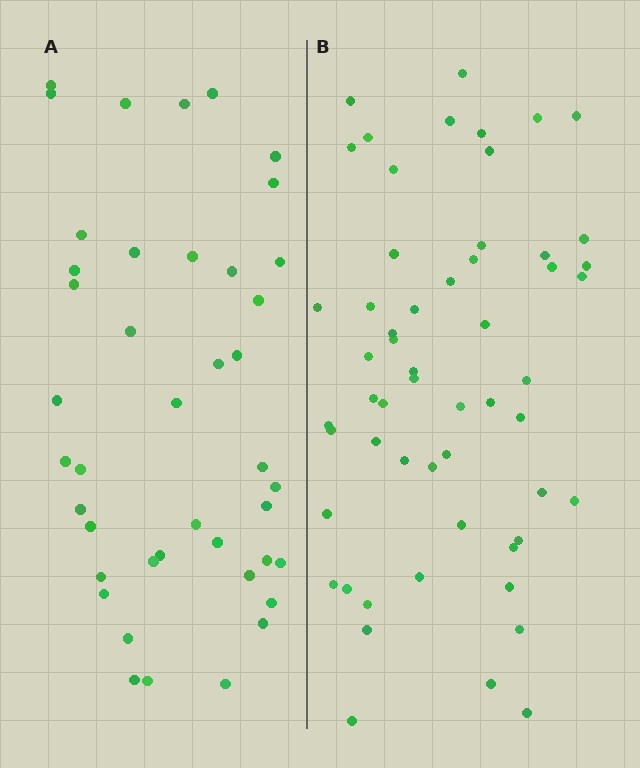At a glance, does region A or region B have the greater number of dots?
Region B (the right region) has more dots.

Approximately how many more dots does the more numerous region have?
Region B has approximately 15 more dots than region A.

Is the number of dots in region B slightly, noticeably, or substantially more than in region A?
Region B has noticeably more, but not dramatically so. The ratio is roughly 1.3 to 1.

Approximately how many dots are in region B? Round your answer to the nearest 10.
About 60 dots. (The exact count is 56, which rounds to 60.)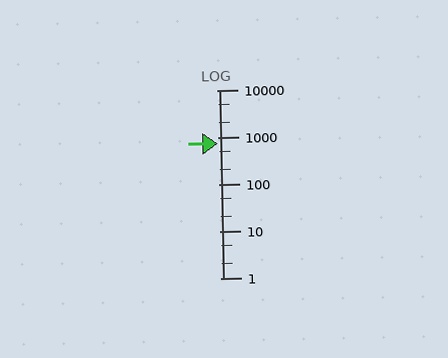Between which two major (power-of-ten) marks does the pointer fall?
The pointer is between 100 and 1000.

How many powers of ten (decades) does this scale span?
The scale spans 4 decades, from 1 to 10000.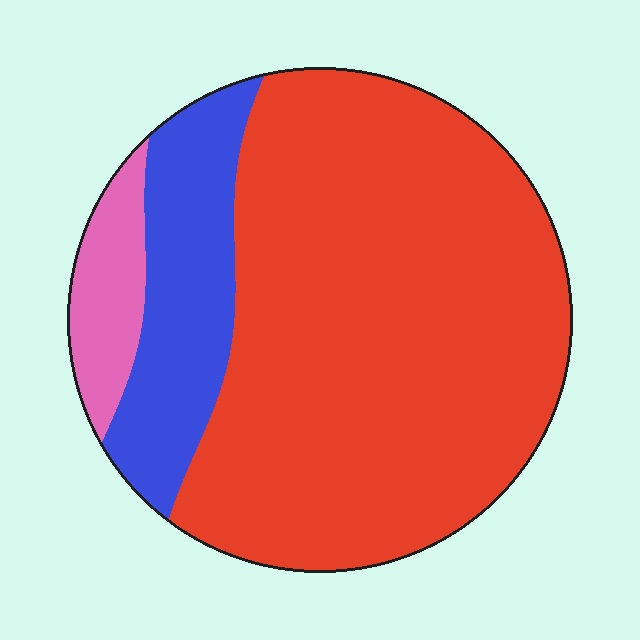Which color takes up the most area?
Red, at roughly 75%.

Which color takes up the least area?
Pink, at roughly 10%.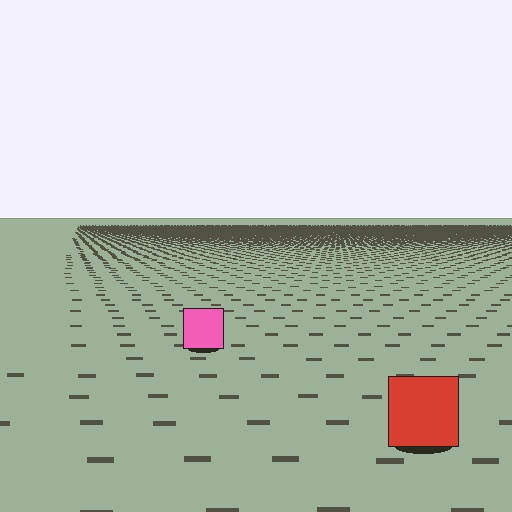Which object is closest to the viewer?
The red square is closest. The texture marks near it are larger and more spread out.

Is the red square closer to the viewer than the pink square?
Yes. The red square is closer — you can tell from the texture gradient: the ground texture is coarser near it.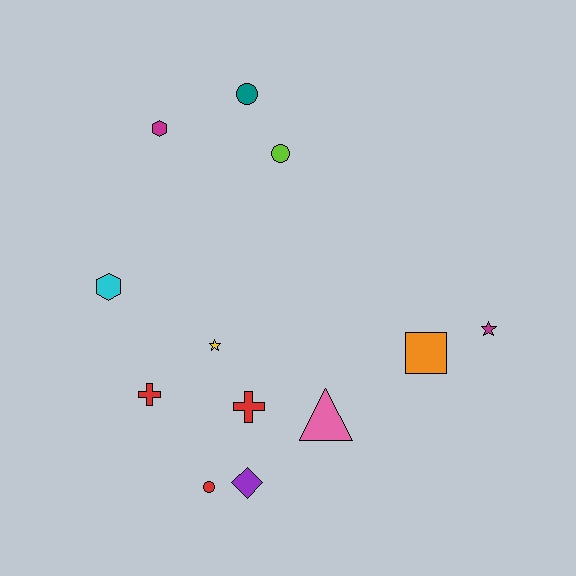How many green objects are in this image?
There are no green objects.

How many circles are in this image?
There are 3 circles.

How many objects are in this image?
There are 12 objects.